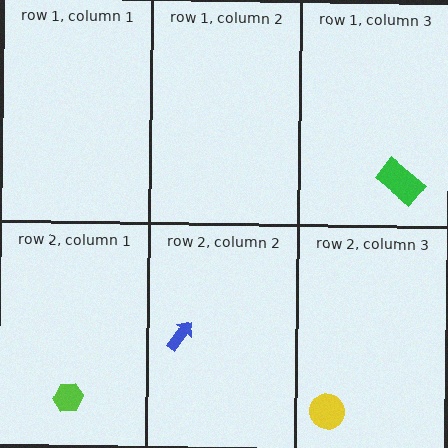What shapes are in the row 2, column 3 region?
The yellow circle.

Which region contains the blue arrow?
The row 2, column 2 region.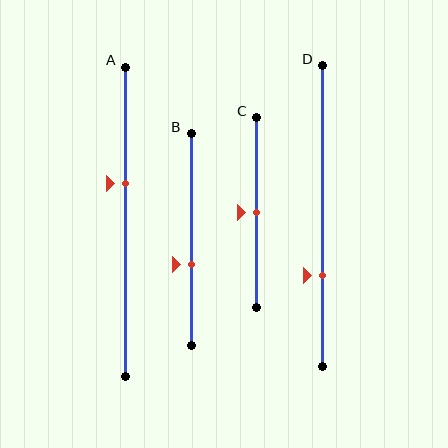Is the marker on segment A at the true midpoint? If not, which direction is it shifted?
No, the marker on segment A is shifted upward by about 12% of the segment length.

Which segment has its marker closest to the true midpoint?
Segment C has its marker closest to the true midpoint.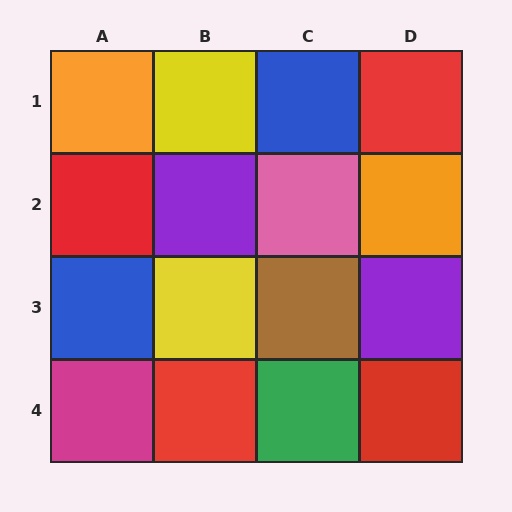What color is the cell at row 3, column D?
Purple.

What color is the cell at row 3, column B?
Yellow.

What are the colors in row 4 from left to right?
Magenta, red, green, red.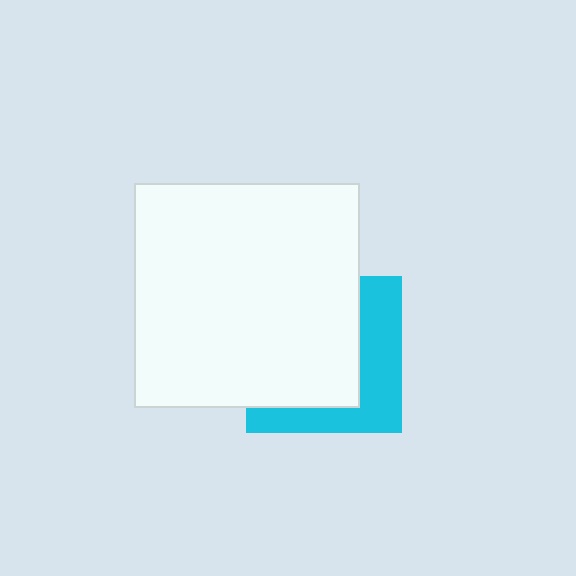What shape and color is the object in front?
The object in front is a white square.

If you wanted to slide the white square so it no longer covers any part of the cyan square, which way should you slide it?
Slide it left — that is the most direct way to separate the two shapes.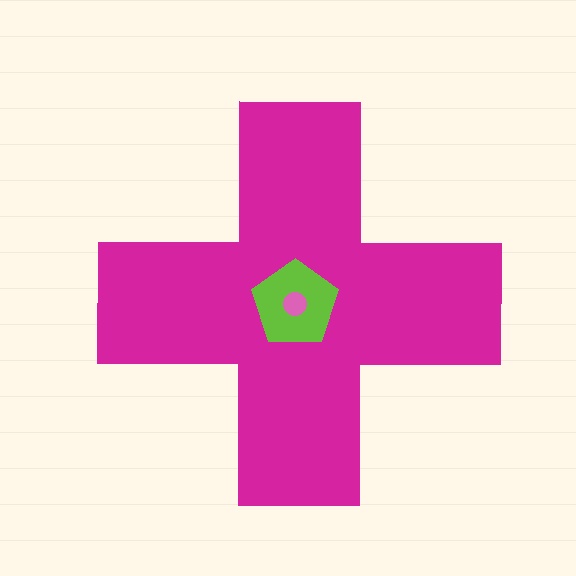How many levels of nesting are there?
3.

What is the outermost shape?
The magenta cross.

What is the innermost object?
The pink circle.